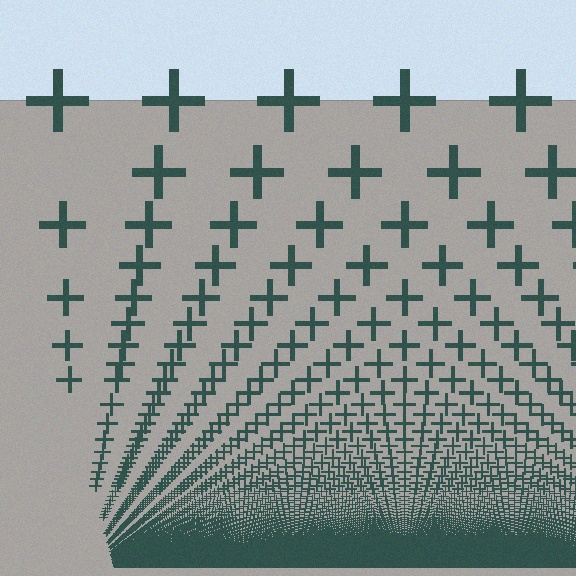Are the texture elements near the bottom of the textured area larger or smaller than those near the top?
Smaller. The gradient is inverted — elements near the bottom are smaller and denser.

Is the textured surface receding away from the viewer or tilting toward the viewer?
The surface appears to tilt toward the viewer. Texture elements get larger and sparser toward the top.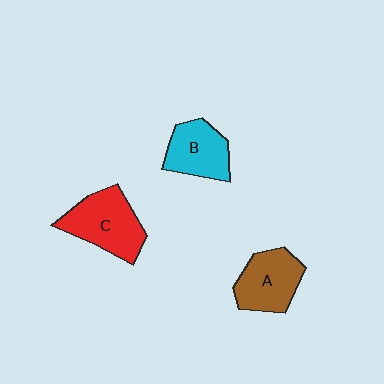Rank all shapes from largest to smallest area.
From largest to smallest: C (red), A (brown), B (cyan).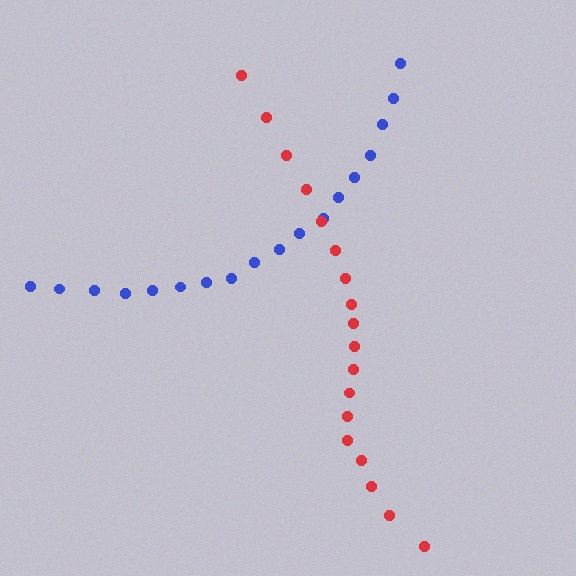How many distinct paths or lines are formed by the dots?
There are 2 distinct paths.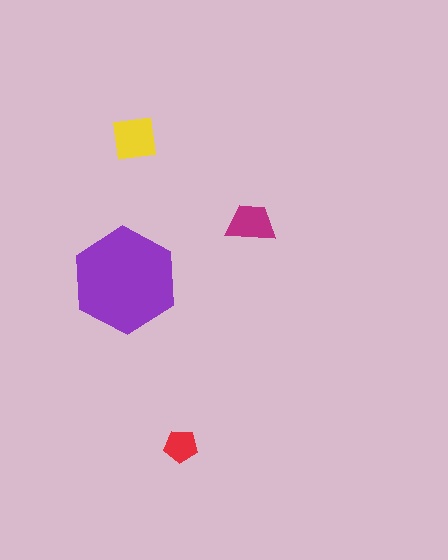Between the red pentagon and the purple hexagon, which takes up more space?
The purple hexagon.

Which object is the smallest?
The red pentagon.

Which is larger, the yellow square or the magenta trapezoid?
The yellow square.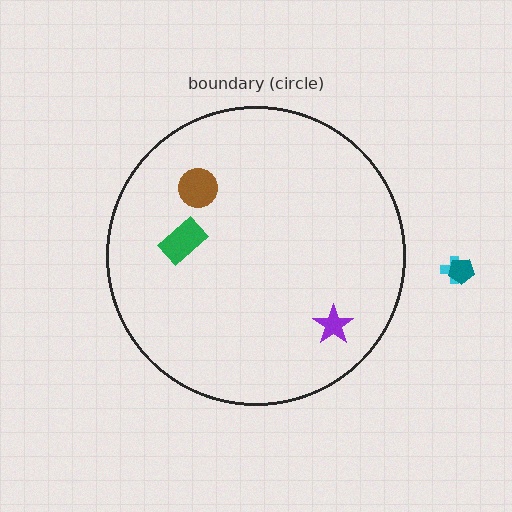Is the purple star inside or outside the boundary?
Inside.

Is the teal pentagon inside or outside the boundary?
Outside.